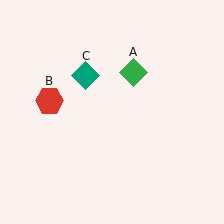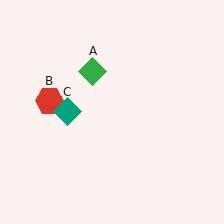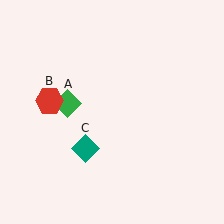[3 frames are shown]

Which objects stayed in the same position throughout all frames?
Red hexagon (object B) remained stationary.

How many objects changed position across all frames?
2 objects changed position: green diamond (object A), teal diamond (object C).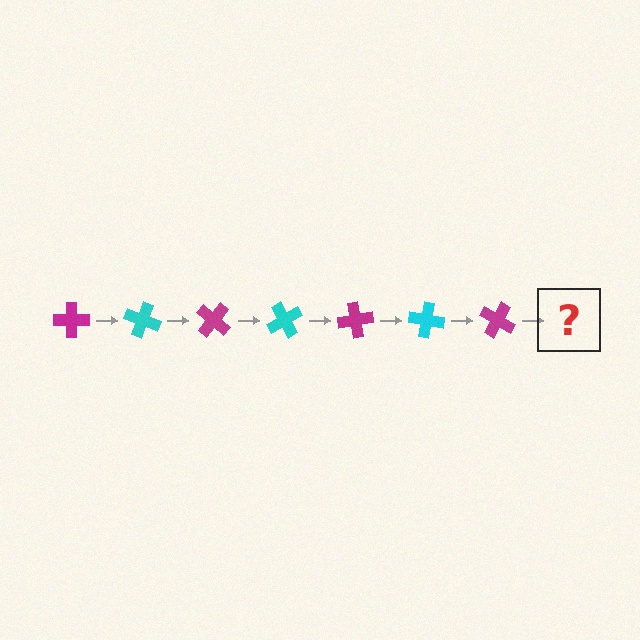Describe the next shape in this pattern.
It should be a cyan cross, rotated 140 degrees from the start.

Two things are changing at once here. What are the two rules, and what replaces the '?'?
The two rules are that it rotates 20 degrees each step and the color cycles through magenta and cyan. The '?' should be a cyan cross, rotated 140 degrees from the start.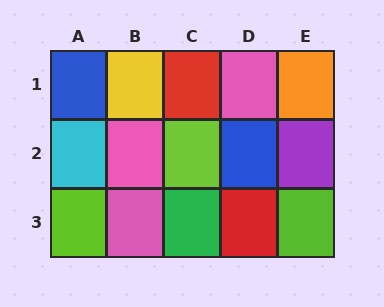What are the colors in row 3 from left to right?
Lime, pink, green, red, lime.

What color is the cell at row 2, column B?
Pink.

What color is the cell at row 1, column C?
Red.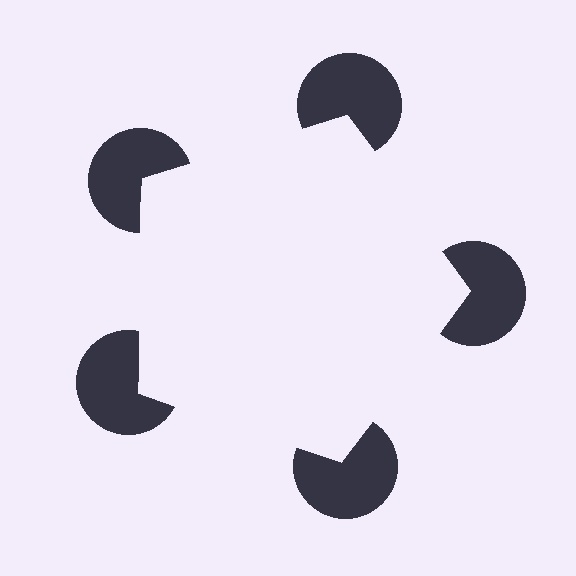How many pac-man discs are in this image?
There are 5 — one at each vertex of the illusory pentagon.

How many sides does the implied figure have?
5 sides.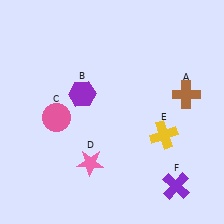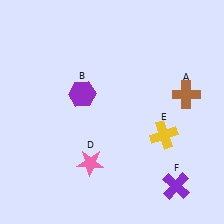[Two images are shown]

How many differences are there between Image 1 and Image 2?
There is 1 difference between the two images.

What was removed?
The pink circle (C) was removed in Image 2.